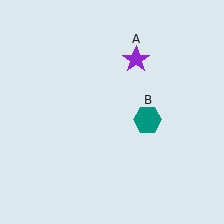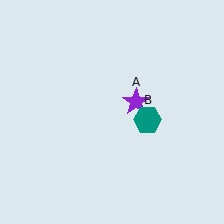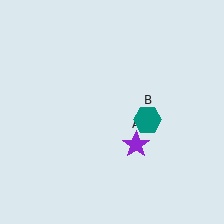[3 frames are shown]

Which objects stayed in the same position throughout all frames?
Teal hexagon (object B) remained stationary.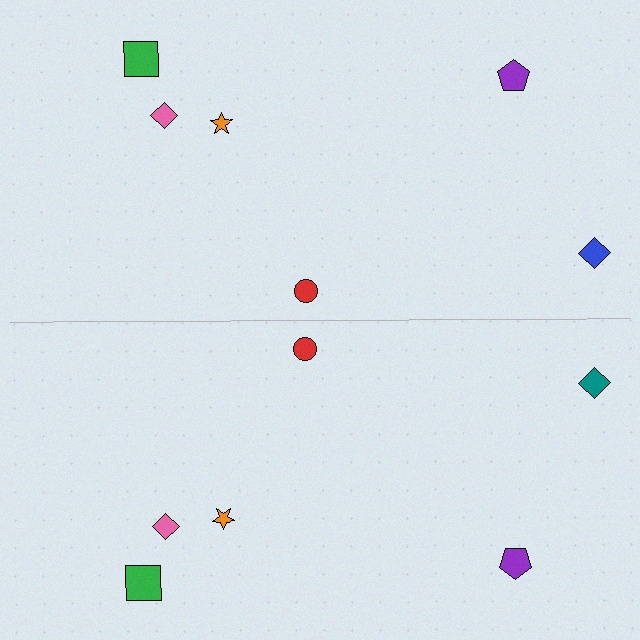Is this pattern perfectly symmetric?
No, the pattern is not perfectly symmetric. The teal diamond on the bottom side breaks the symmetry — its mirror counterpart is blue.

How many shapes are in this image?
There are 12 shapes in this image.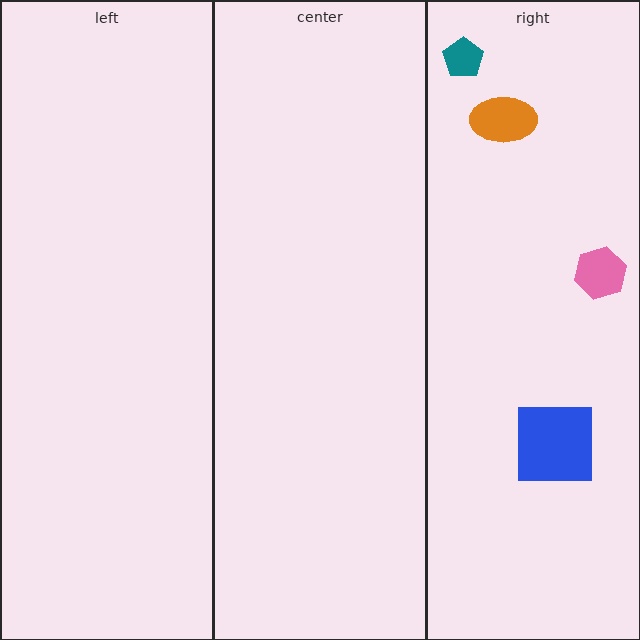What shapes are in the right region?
The orange ellipse, the pink hexagon, the teal pentagon, the blue square.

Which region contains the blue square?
The right region.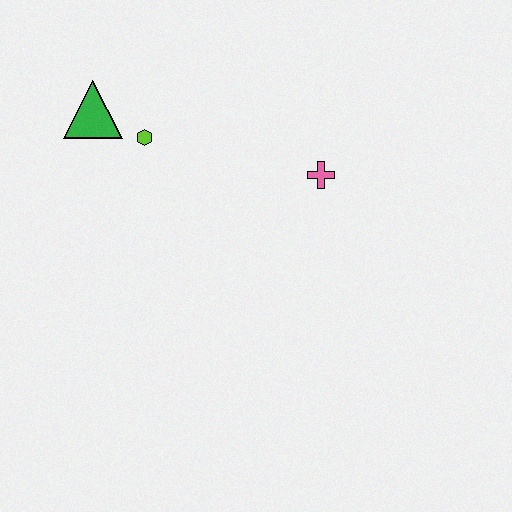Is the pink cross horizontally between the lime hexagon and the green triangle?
No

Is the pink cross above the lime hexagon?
No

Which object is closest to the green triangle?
The lime hexagon is closest to the green triangle.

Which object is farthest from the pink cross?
The green triangle is farthest from the pink cross.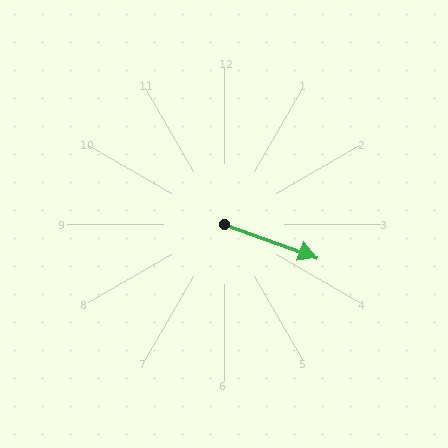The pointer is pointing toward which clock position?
Roughly 4 o'clock.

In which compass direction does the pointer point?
East.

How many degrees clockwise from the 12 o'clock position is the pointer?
Approximately 110 degrees.